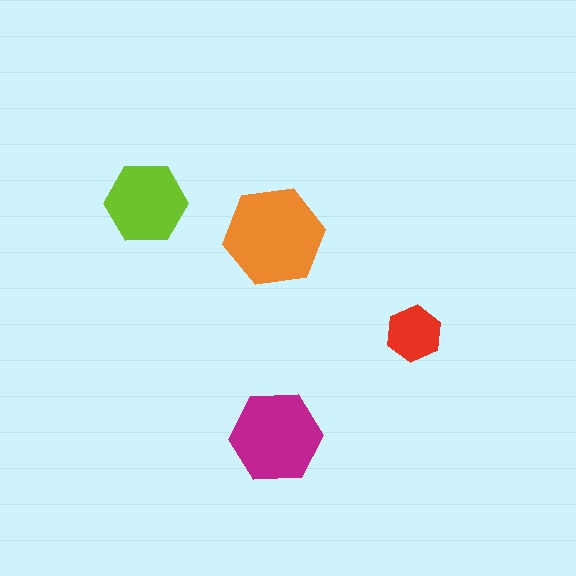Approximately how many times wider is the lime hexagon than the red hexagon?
About 1.5 times wider.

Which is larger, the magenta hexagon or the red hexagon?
The magenta one.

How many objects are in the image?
There are 4 objects in the image.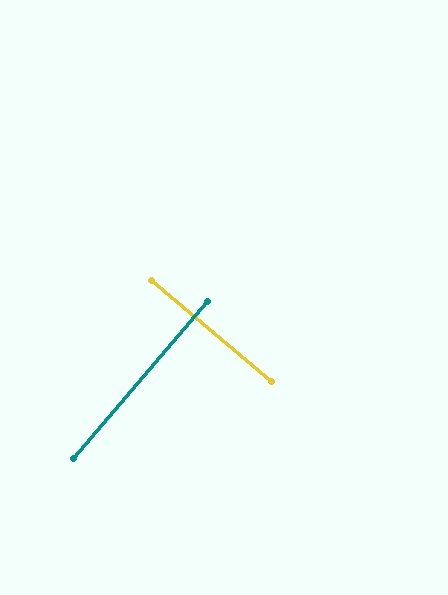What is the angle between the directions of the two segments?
Approximately 90 degrees.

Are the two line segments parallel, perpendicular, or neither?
Perpendicular — they meet at approximately 90°.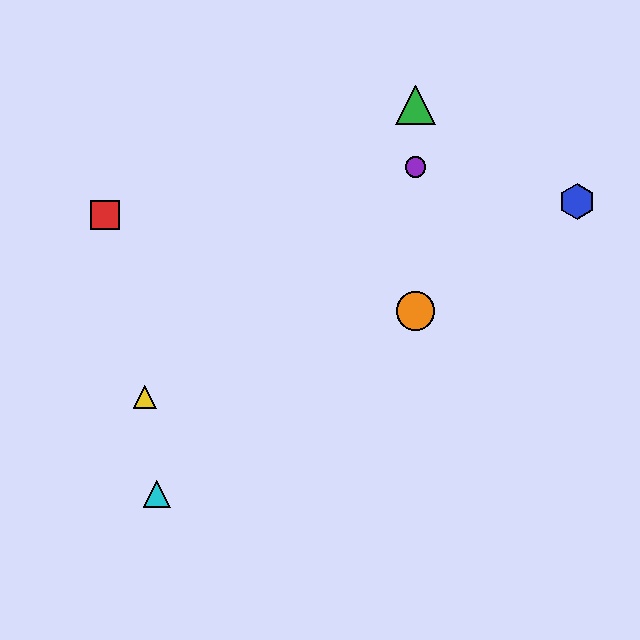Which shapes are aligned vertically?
The green triangle, the purple circle, the orange circle are aligned vertically.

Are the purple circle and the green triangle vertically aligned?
Yes, both are at x≈415.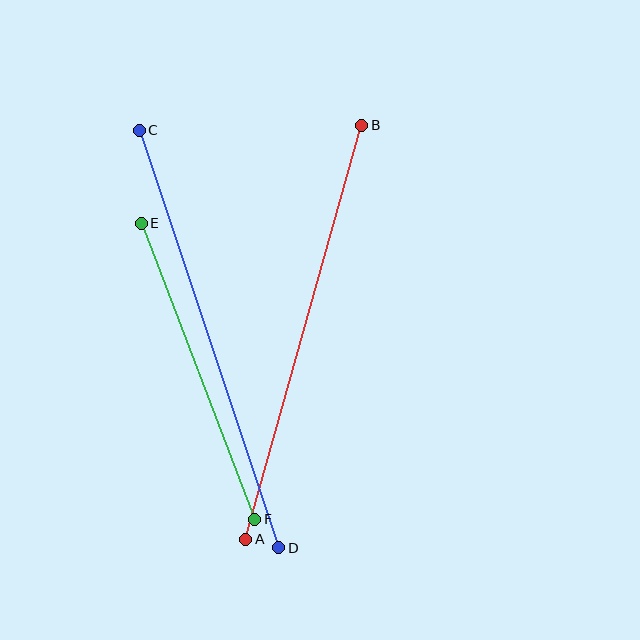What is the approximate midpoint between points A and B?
The midpoint is at approximately (304, 332) pixels.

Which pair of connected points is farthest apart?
Points C and D are farthest apart.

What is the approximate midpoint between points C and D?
The midpoint is at approximately (209, 339) pixels.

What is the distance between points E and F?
The distance is approximately 317 pixels.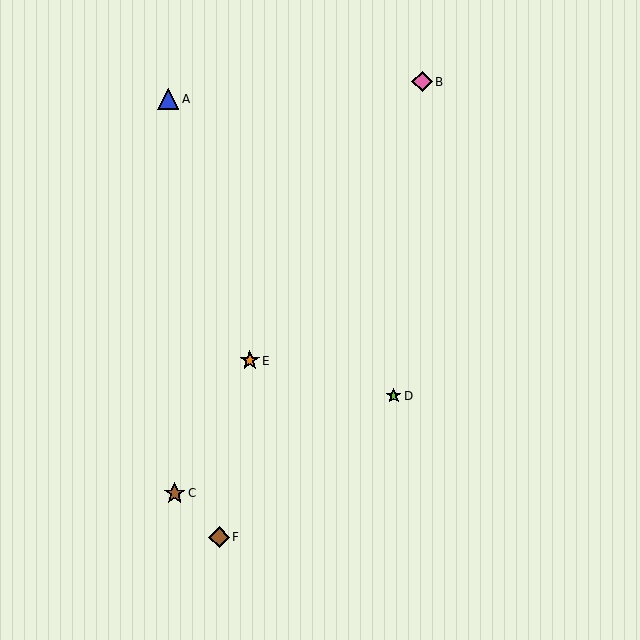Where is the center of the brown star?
The center of the brown star is at (175, 493).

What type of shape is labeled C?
Shape C is a brown star.